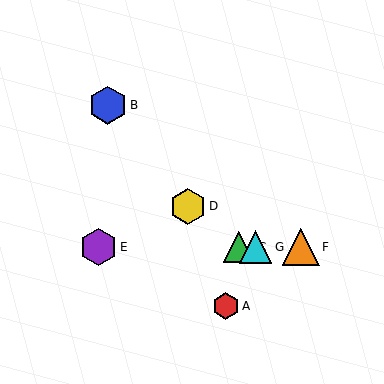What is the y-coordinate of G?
Object G is at y≈247.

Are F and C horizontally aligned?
Yes, both are at y≈247.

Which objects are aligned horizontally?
Objects C, E, F, G are aligned horizontally.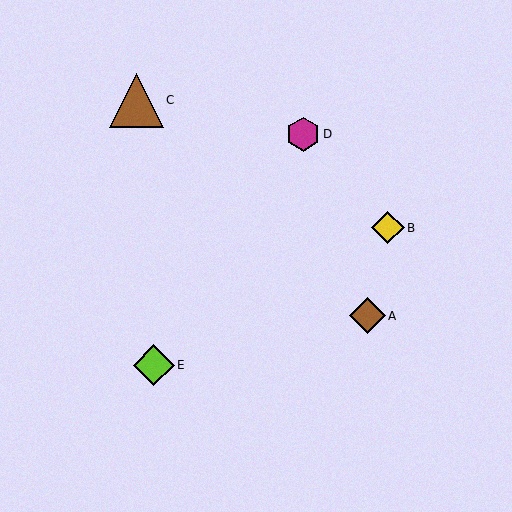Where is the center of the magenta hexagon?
The center of the magenta hexagon is at (303, 134).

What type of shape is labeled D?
Shape D is a magenta hexagon.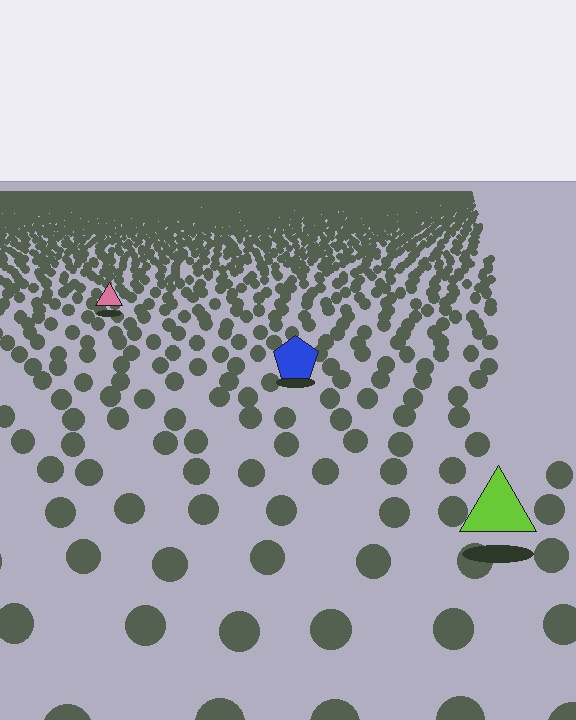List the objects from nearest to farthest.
From nearest to farthest: the lime triangle, the blue pentagon, the pink triangle.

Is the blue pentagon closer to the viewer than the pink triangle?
Yes. The blue pentagon is closer — you can tell from the texture gradient: the ground texture is coarser near it.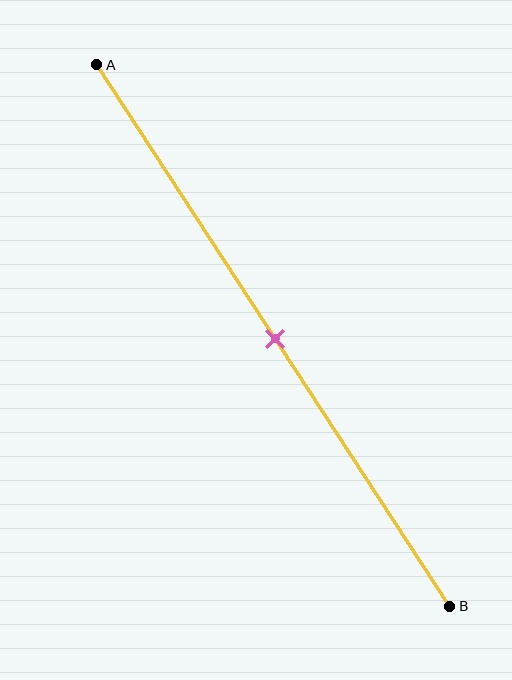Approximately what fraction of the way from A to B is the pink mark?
The pink mark is approximately 50% of the way from A to B.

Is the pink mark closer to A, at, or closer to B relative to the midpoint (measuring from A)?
The pink mark is approximately at the midpoint of segment AB.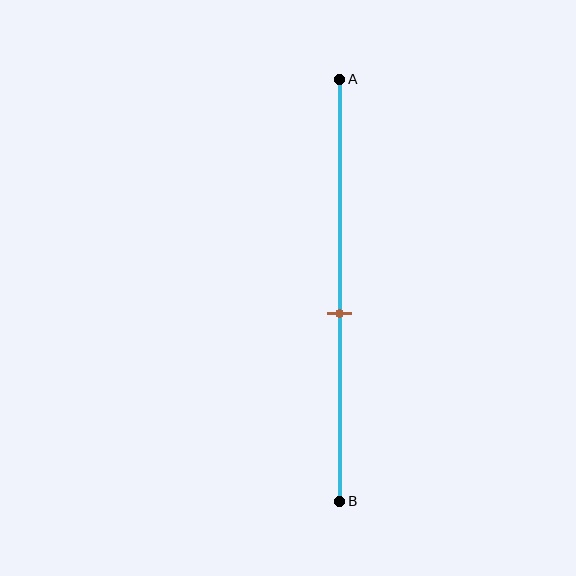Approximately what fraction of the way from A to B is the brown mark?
The brown mark is approximately 55% of the way from A to B.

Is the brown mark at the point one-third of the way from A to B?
No, the mark is at about 55% from A, not at the 33% one-third point.